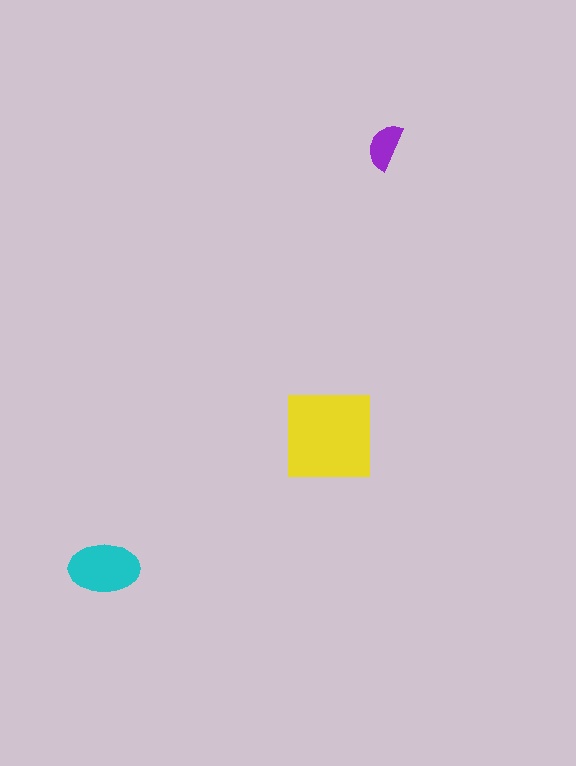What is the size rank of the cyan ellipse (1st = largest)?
2nd.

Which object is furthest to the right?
The purple semicircle is rightmost.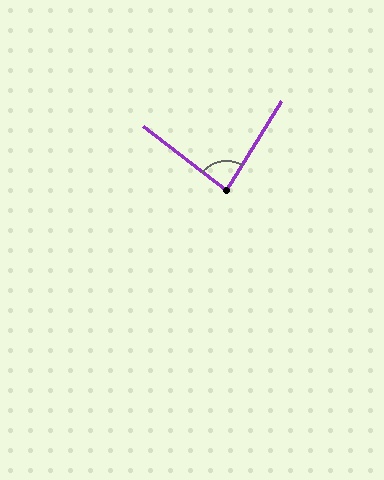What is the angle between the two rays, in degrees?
Approximately 84 degrees.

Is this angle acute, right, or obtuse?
It is acute.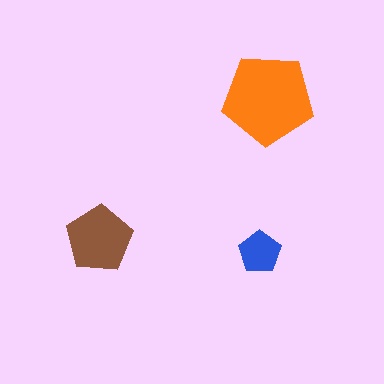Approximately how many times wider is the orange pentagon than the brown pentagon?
About 1.5 times wider.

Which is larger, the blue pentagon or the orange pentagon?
The orange one.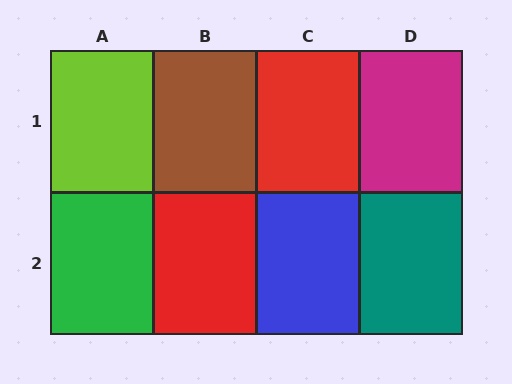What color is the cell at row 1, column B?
Brown.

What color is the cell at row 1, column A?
Lime.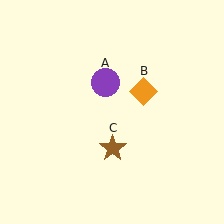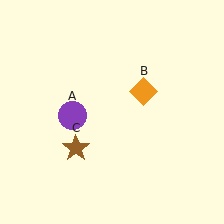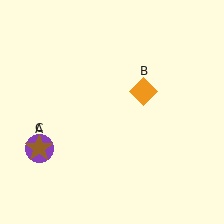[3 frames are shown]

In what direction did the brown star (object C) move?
The brown star (object C) moved left.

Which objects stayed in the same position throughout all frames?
Orange diamond (object B) remained stationary.